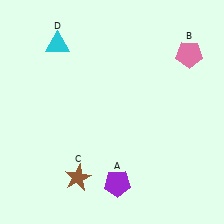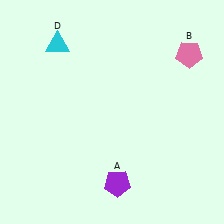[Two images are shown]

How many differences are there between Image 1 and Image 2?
There is 1 difference between the two images.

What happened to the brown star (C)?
The brown star (C) was removed in Image 2. It was in the bottom-left area of Image 1.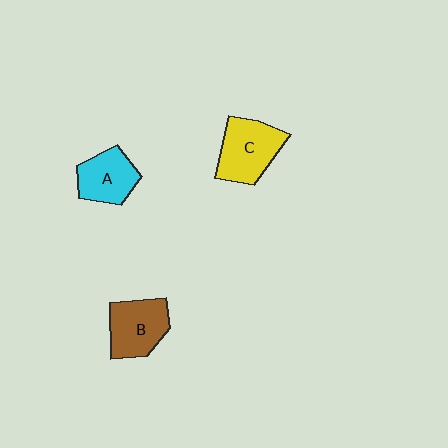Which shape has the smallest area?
Shape A (cyan).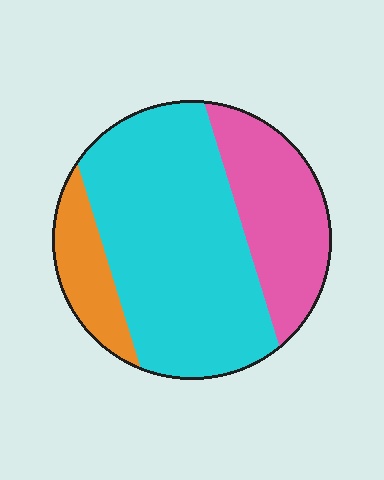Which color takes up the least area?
Orange, at roughly 15%.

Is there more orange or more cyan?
Cyan.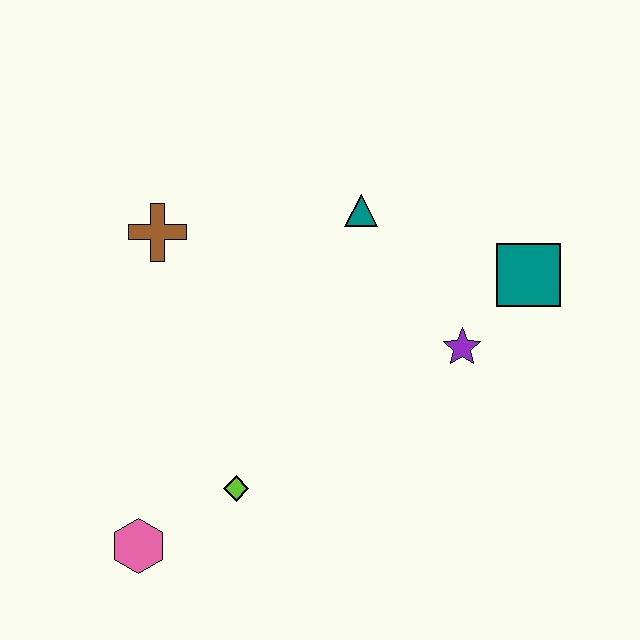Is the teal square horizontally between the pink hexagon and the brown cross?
No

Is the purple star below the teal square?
Yes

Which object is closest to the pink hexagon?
The lime diamond is closest to the pink hexagon.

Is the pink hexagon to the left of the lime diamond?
Yes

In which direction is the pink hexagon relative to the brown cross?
The pink hexagon is below the brown cross.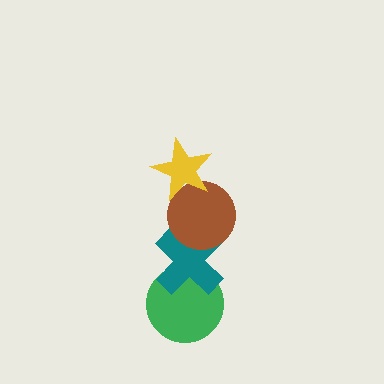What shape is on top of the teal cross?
The brown circle is on top of the teal cross.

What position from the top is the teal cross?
The teal cross is 3rd from the top.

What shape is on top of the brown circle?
The yellow star is on top of the brown circle.